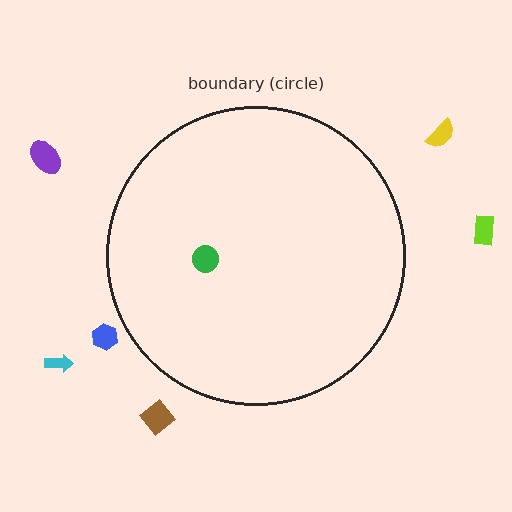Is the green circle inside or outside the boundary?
Inside.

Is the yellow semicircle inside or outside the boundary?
Outside.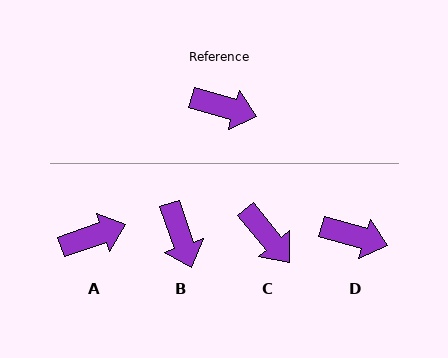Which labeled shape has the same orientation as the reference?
D.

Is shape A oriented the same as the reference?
No, it is off by about 35 degrees.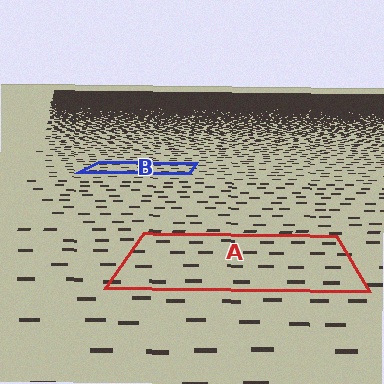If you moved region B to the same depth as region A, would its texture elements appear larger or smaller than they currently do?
They would appear larger. At a closer depth, the same texture elements are projected at a bigger on-screen size.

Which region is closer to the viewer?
Region A is closer. The texture elements there are larger and more spread out.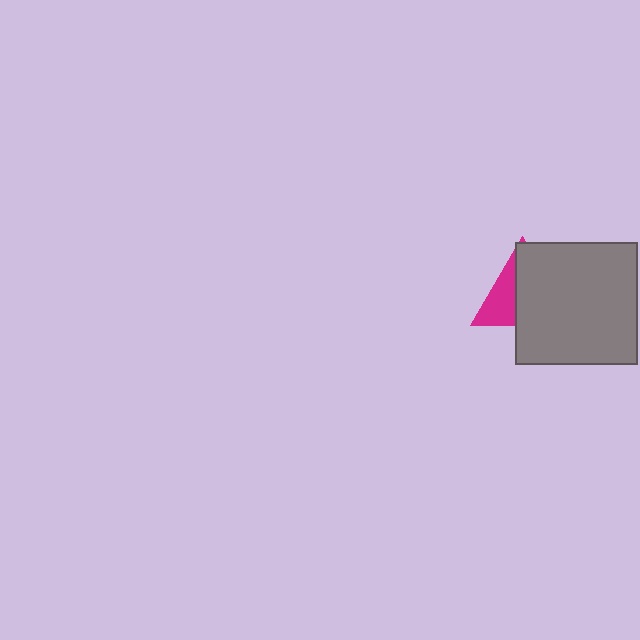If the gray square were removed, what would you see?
You would see the complete magenta triangle.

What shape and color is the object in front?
The object in front is a gray square.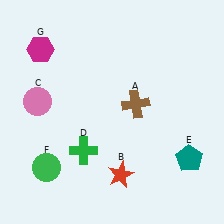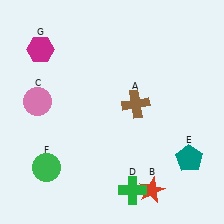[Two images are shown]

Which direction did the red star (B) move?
The red star (B) moved right.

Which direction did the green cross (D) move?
The green cross (D) moved right.